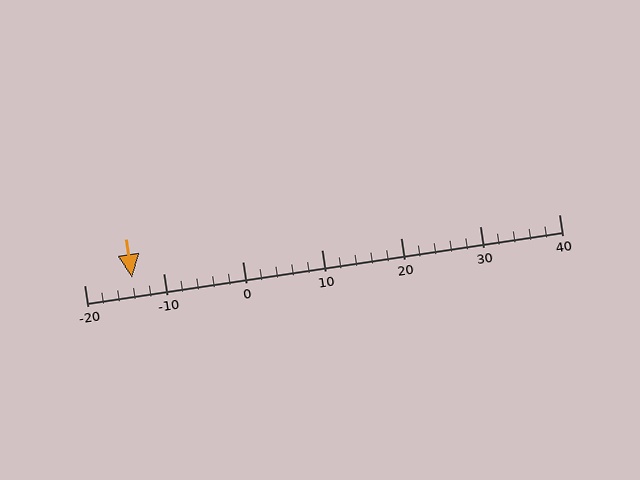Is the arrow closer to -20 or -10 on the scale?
The arrow is closer to -10.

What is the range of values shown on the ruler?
The ruler shows values from -20 to 40.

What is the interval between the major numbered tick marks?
The major tick marks are spaced 10 units apart.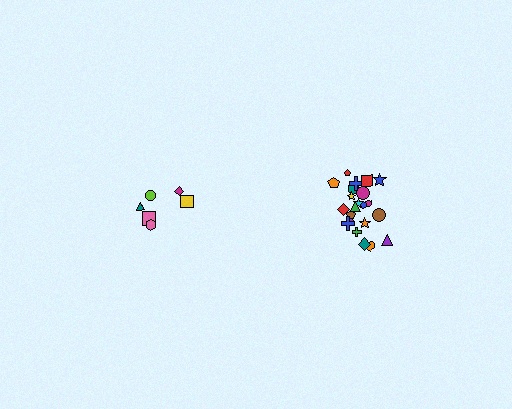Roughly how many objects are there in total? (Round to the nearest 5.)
Roughly 30 objects in total.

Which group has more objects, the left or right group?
The right group.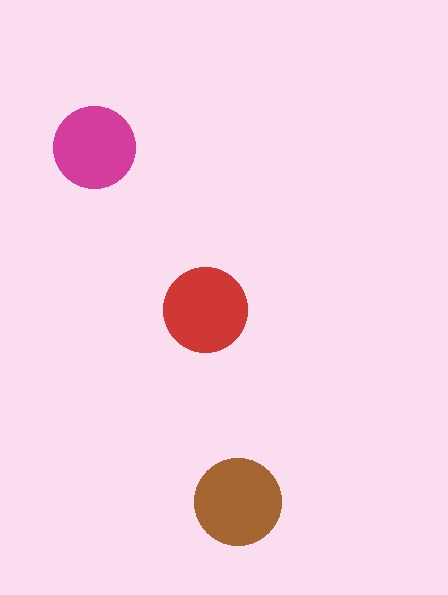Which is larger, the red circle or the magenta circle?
The red one.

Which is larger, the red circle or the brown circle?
The brown one.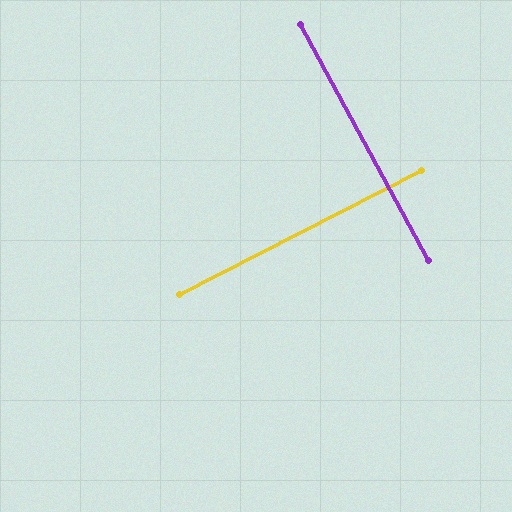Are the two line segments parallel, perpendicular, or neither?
Perpendicular — they meet at approximately 89°.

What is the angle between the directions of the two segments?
Approximately 89 degrees.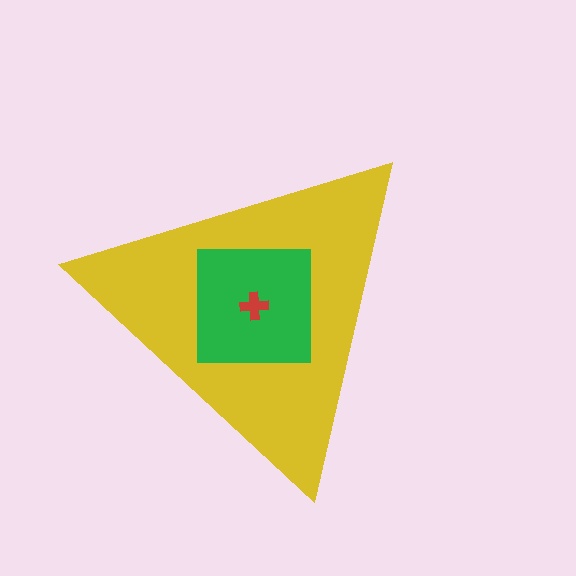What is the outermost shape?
The yellow triangle.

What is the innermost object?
The red cross.